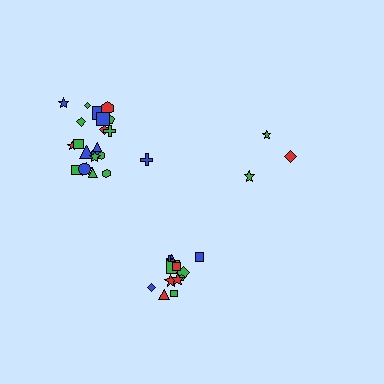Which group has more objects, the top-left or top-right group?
The top-left group.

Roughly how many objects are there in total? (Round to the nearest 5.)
Roughly 35 objects in total.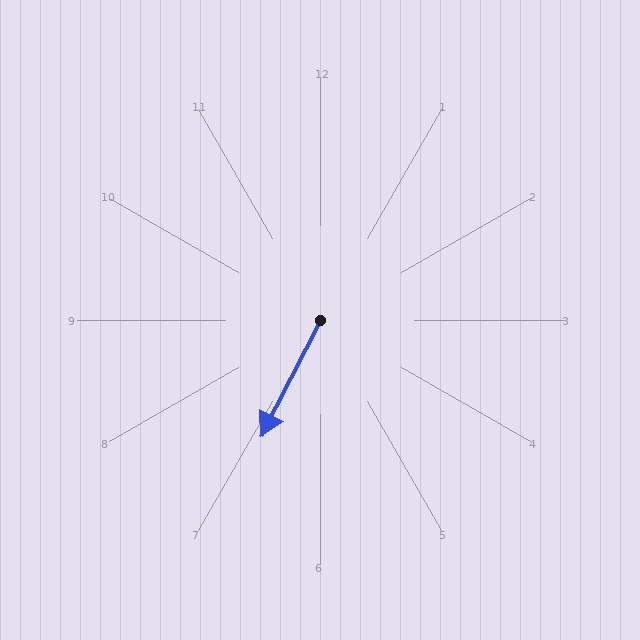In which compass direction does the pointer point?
Southwest.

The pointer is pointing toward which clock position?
Roughly 7 o'clock.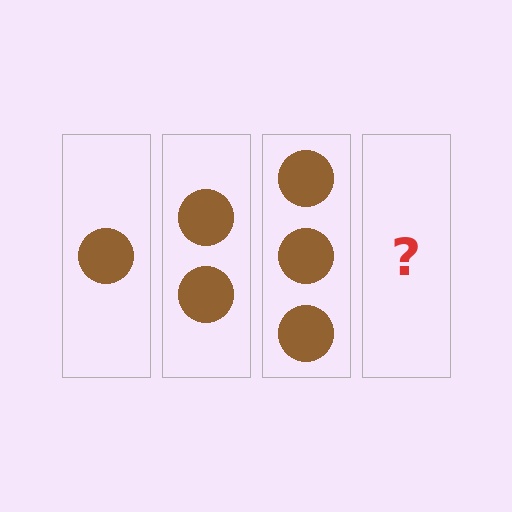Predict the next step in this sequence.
The next step is 4 circles.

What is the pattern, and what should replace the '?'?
The pattern is that each step adds one more circle. The '?' should be 4 circles.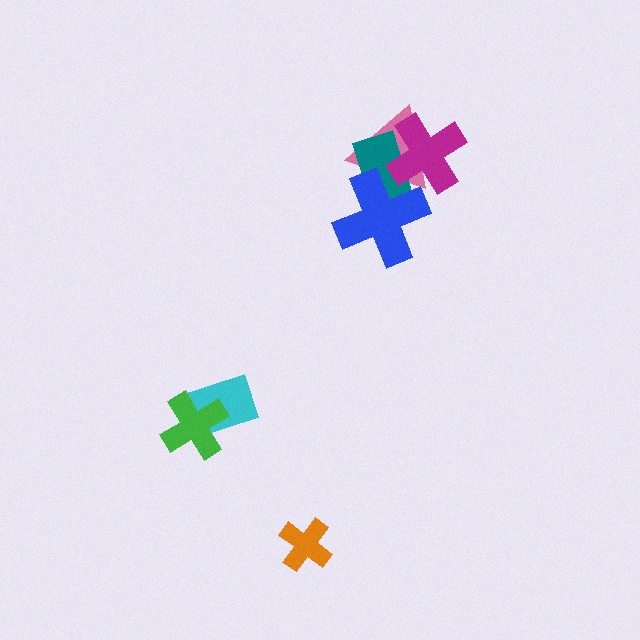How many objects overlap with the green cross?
1 object overlaps with the green cross.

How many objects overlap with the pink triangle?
3 objects overlap with the pink triangle.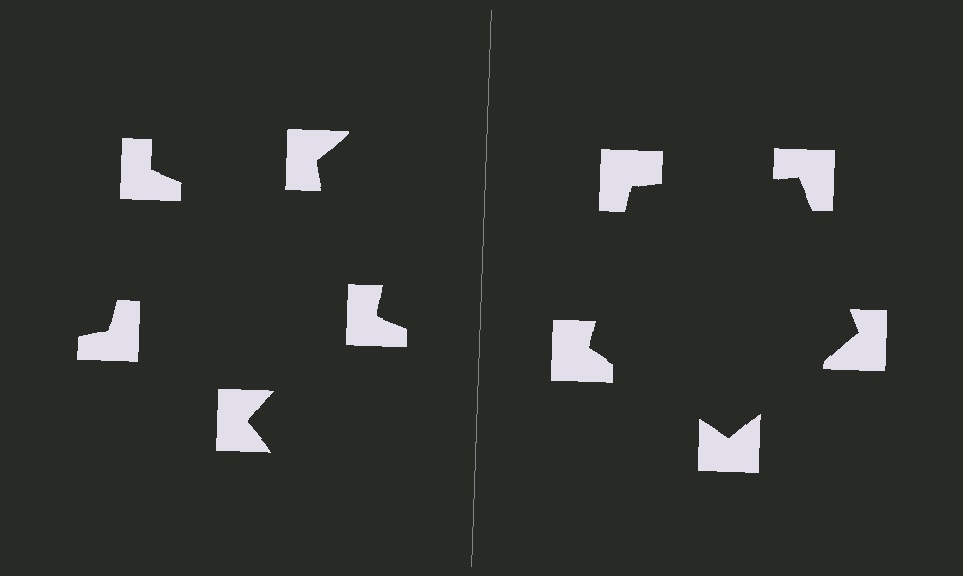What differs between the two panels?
The notched squares are positioned identically on both sides; only the wedge orientations differ. On the right they align to a pentagon; on the left they are misaligned.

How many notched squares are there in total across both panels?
10 — 5 on each side.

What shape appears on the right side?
An illusory pentagon.